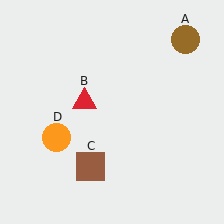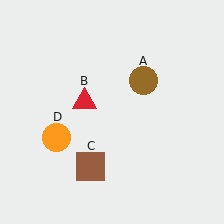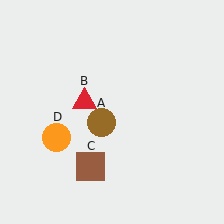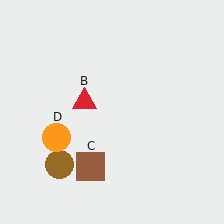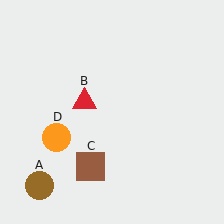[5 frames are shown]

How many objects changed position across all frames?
1 object changed position: brown circle (object A).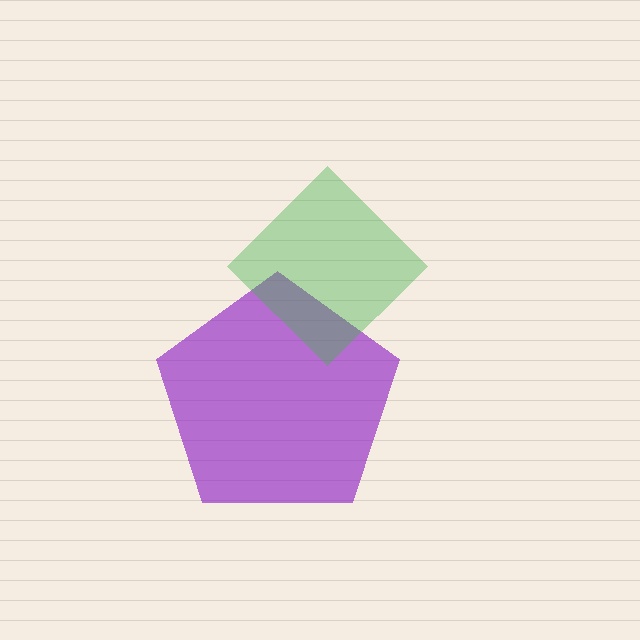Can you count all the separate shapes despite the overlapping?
Yes, there are 2 separate shapes.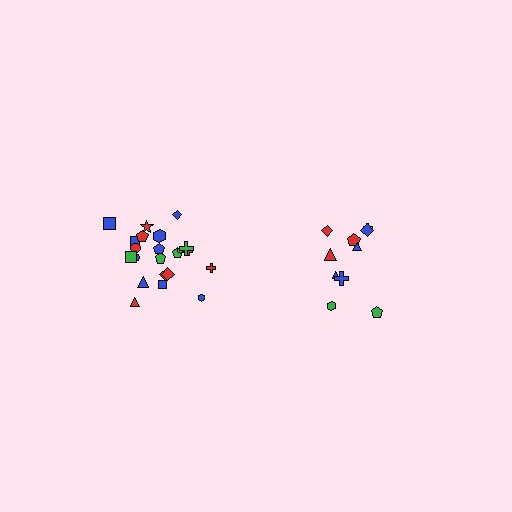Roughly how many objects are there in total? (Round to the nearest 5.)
Roughly 30 objects in total.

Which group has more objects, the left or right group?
The left group.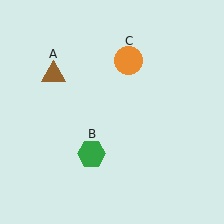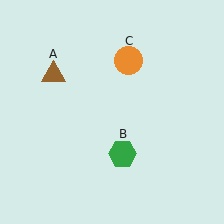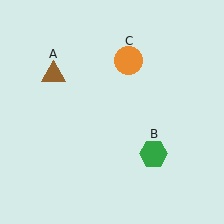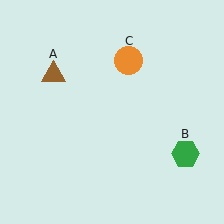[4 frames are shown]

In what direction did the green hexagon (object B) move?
The green hexagon (object B) moved right.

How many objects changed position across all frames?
1 object changed position: green hexagon (object B).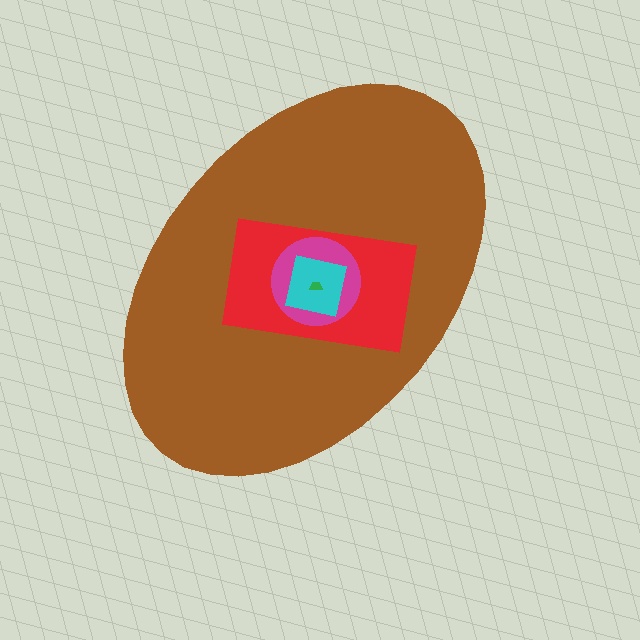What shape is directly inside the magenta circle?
The cyan square.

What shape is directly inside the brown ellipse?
The red rectangle.